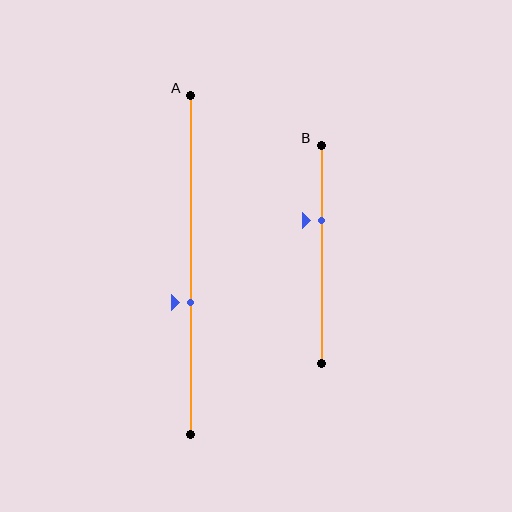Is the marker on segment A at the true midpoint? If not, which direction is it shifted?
No, the marker on segment A is shifted downward by about 11% of the segment length.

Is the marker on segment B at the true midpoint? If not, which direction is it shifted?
No, the marker on segment B is shifted upward by about 16% of the segment length.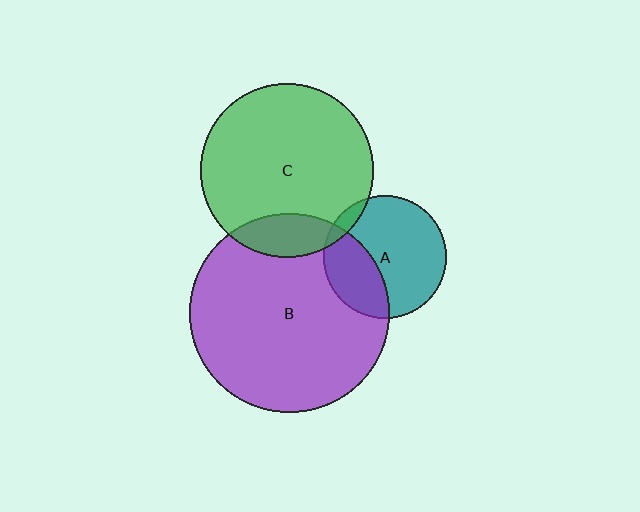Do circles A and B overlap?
Yes.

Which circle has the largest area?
Circle B (purple).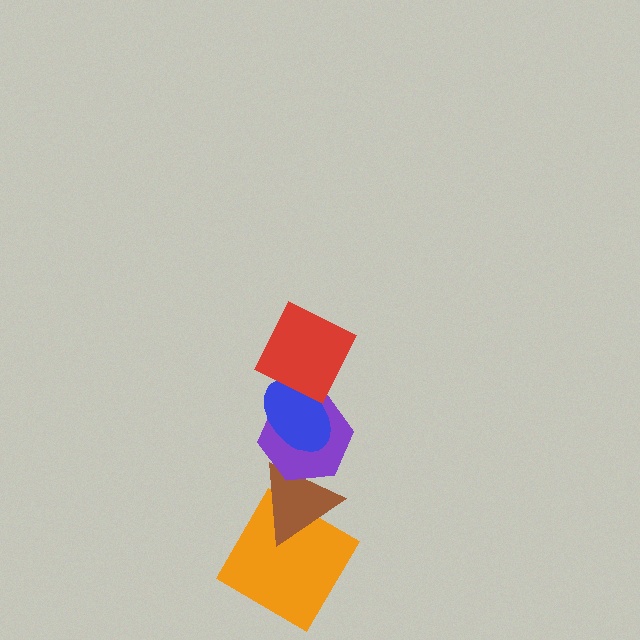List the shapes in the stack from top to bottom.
From top to bottom: the red square, the blue ellipse, the purple hexagon, the brown triangle, the orange diamond.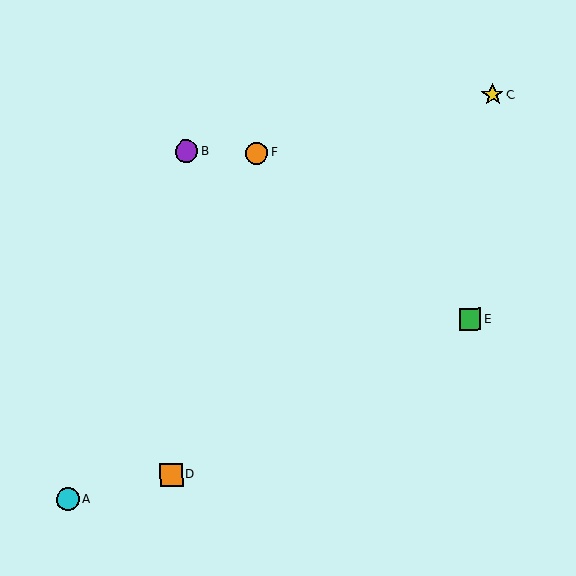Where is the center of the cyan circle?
The center of the cyan circle is at (68, 500).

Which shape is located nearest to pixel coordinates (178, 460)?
The orange square (labeled D) at (171, 475) is nearest to that location.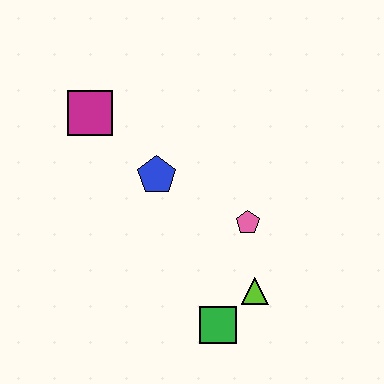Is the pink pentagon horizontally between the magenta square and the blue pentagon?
No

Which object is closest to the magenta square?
The blue pentagon is closest to the magenta square.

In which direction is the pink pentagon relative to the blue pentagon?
The pink pentagon is to the right of the blue pentagon.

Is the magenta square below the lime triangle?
No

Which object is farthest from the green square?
The magenta square is farthest from the green square.